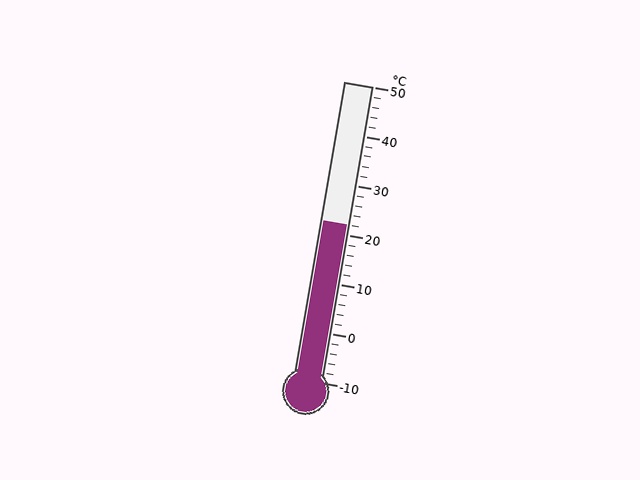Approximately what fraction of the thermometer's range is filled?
The thermometer is filled to approximately 55% of its range.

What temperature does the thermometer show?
The thermometer shows approximately 22°C.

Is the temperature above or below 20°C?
The temperature is above 20°C.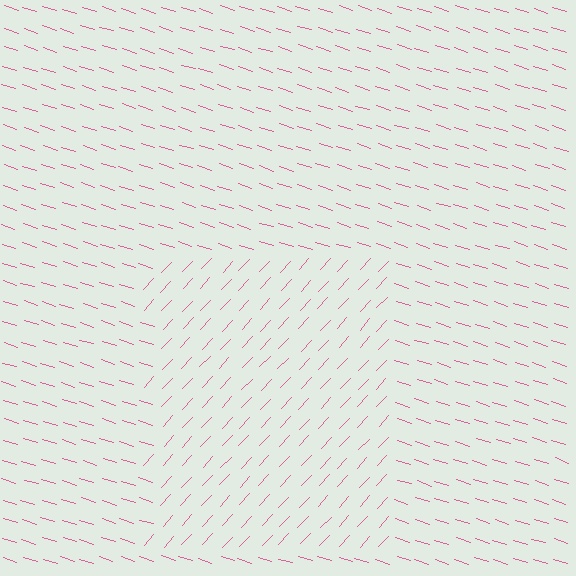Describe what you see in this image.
The image is filled with small pink line segments. A rectangle region in the image has lines oriented differently from the surrounding lines, creating a visible texture boundary.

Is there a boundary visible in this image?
Yes, there is a texture boundary formed by a change in line orientation.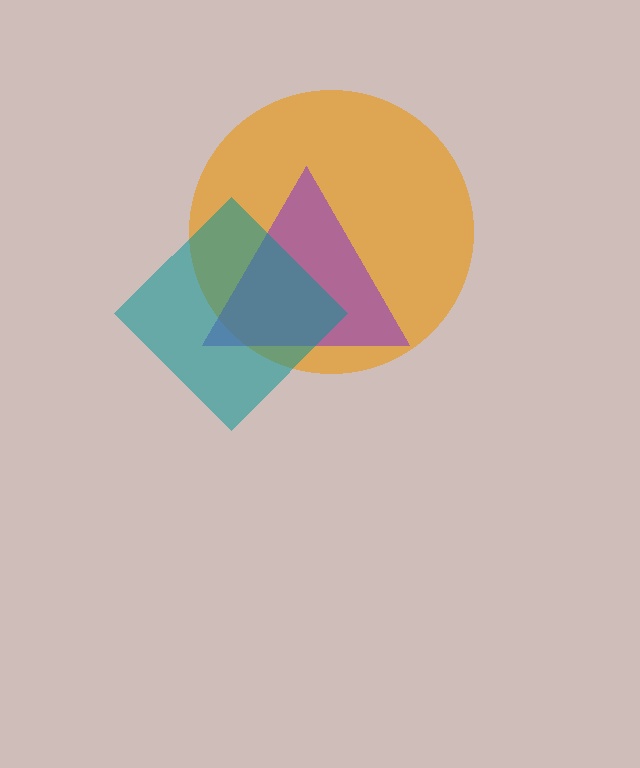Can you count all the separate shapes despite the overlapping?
Yes, there are 3 separate shapes.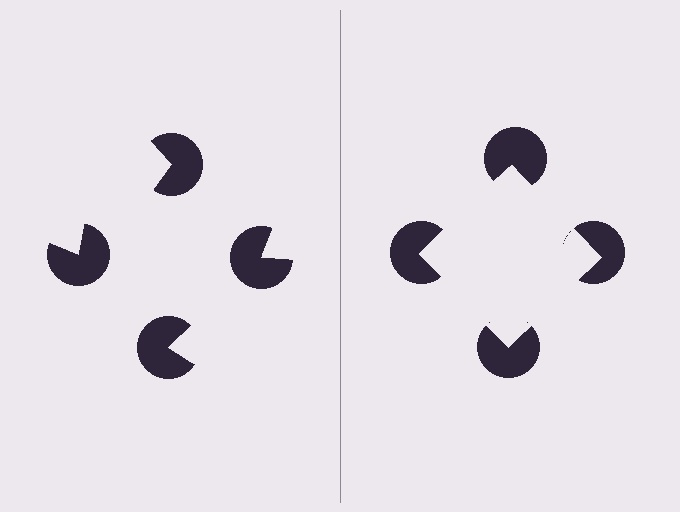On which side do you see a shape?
An illusory square appears on the right side. On the left side the wedge cuts are rotated, so no coherent shape forms.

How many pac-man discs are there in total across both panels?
8 — 4 on each side.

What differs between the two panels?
The pac-man discs are positioned identically on both sides; only the wedge orientations differ. On the right they align to a square; on the left they are misaligned.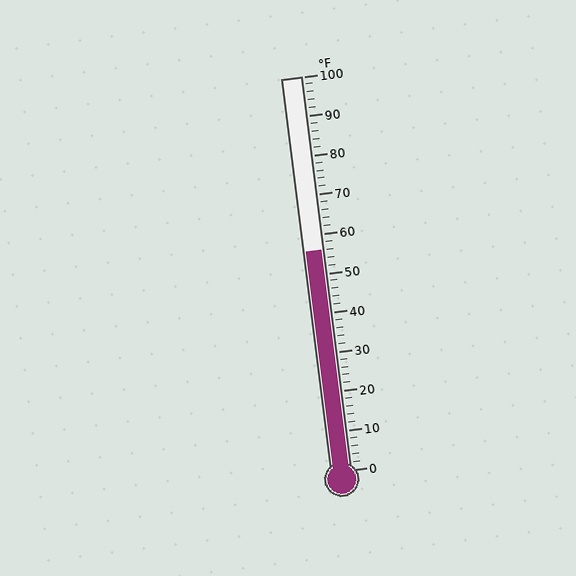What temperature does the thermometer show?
The thermometer shows approximately 56°F.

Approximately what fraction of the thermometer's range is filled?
The thermometer is filled to approximately 55% of its range.